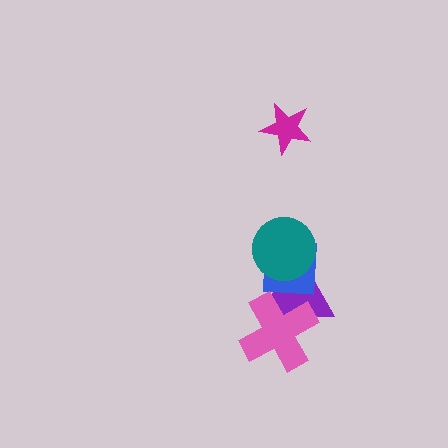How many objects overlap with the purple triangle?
3 objects overlap with the purple triangle.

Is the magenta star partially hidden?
No, no other shape covers it.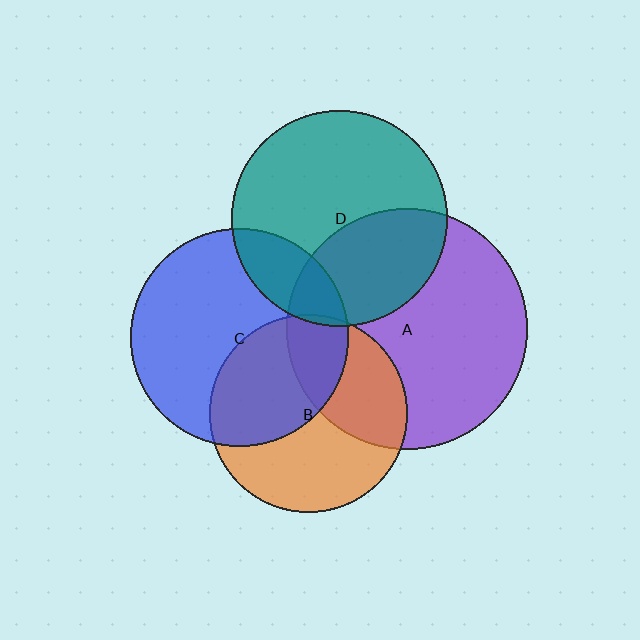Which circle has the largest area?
Circle A (purple).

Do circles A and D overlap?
Yes.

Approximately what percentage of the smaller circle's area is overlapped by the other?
Approximately 35%.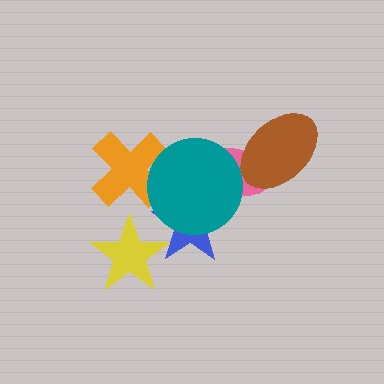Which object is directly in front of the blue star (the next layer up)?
The teal circle is directly in front of the blue star.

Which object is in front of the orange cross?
The teal circle is in front of the orange cross.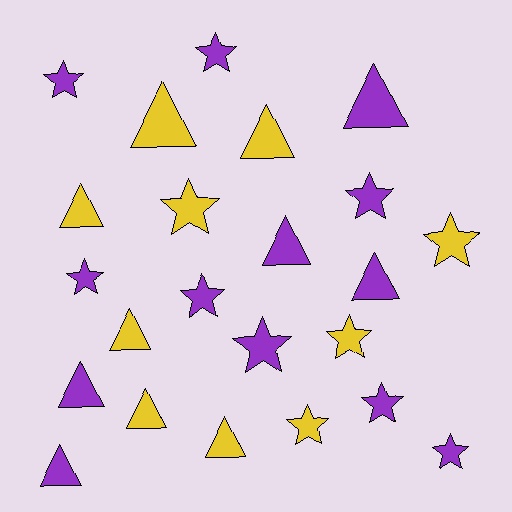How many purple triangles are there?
There are 5 purple triangles.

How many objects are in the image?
There are 23 objects.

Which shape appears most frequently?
Star, with 12 objects.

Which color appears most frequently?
Purple, with 13 objects.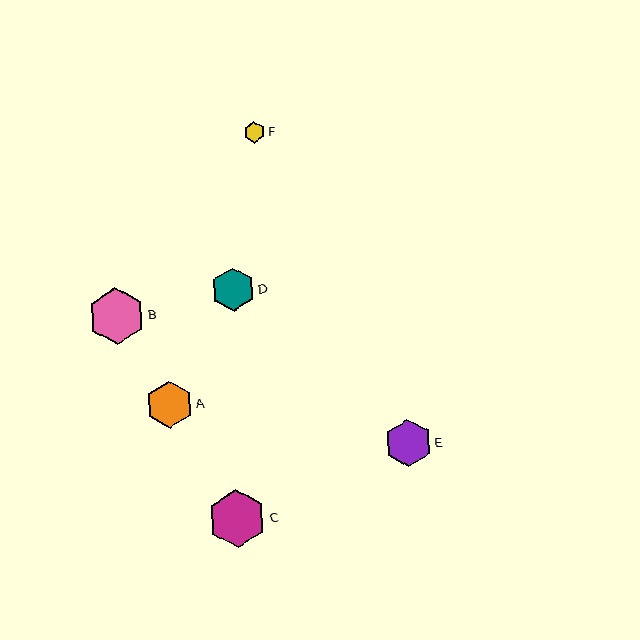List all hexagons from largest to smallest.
From largest to smallest: C, B, A, E, D, F.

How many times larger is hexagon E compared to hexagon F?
Hexagon E is approximately 2.2 times the size of hexagon F.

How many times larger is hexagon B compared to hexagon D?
Hexagon B is approximately 1.3 times the size of hexagon D.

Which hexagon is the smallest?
Hexagon F is the smallest with a size of approximately 21 pixels.